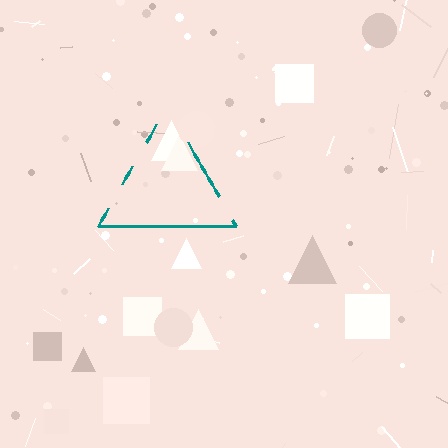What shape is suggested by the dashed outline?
The dashed outline suggests a triangle.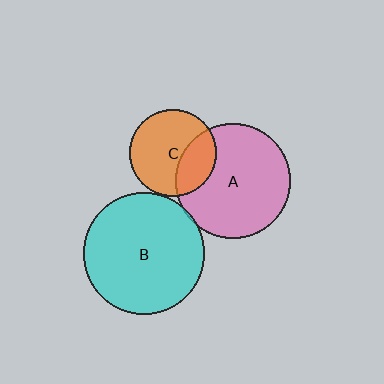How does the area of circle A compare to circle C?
Approximately 1.7 times.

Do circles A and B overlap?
Yes.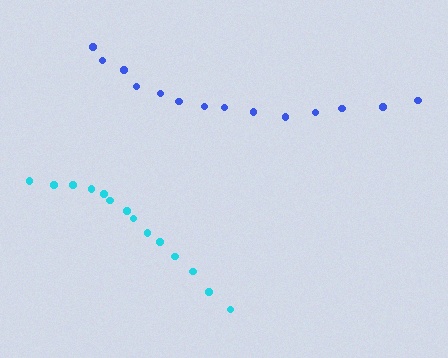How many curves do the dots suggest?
There are 2 distinct paths.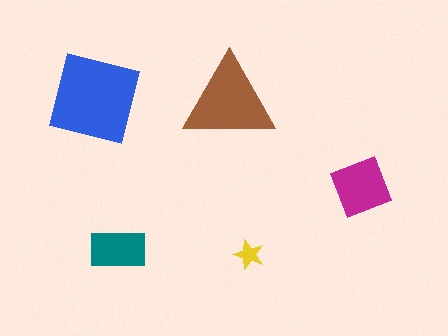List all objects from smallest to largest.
The yellow star, the teal rectangle, the magenta diamond, the brown triangle, the blue square.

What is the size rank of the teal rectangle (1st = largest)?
4th.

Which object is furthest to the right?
The magenta diamond is rightmost.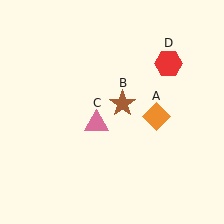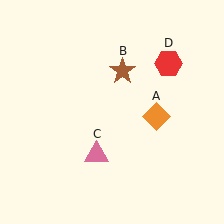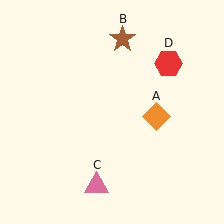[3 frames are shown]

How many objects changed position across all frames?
2 objects changed position: brown star (object B), pink triangle (object C).